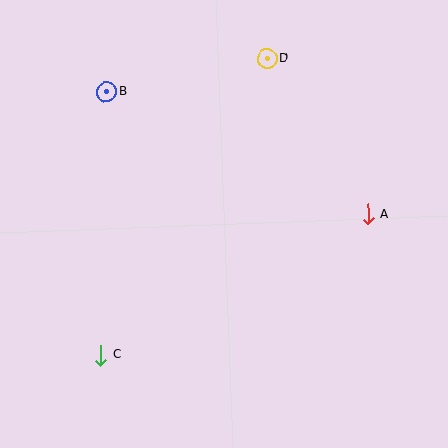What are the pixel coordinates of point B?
Point B is at (106, 92).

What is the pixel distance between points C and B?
The distance between C and B is 263 pixels.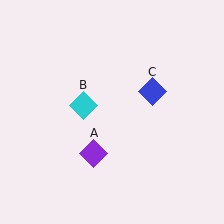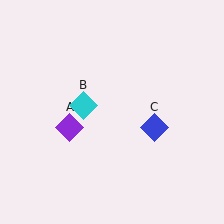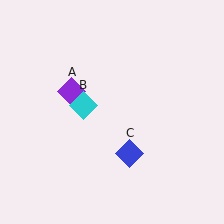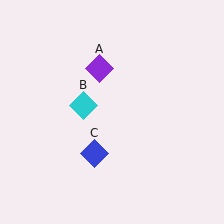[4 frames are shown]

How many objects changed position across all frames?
2 objects changed position: purple diamond (object A), blue diamond (object C).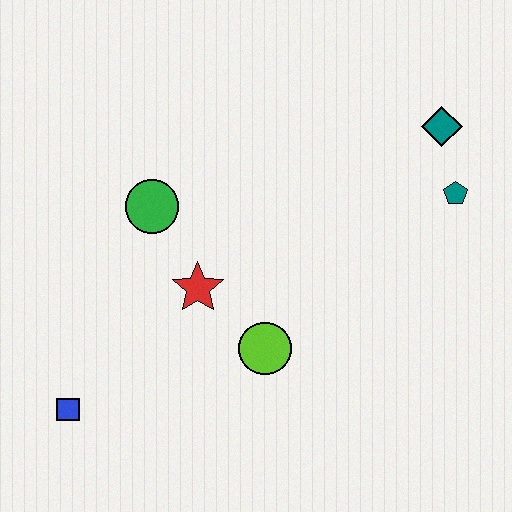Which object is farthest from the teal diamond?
The blue square is farthest from the teal diamond.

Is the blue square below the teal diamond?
Yes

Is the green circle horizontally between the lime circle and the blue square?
Yes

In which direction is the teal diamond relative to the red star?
The teal diamond is to the right of the red star.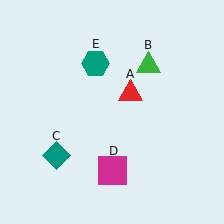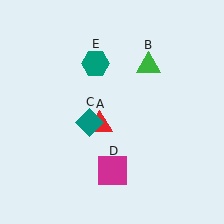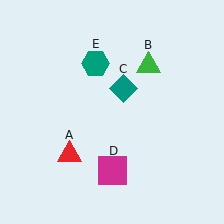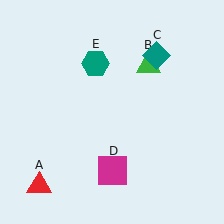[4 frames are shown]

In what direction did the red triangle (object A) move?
The red triangle (object A) moved down and to the left.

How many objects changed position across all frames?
2 objects changed position: red triangle (object A), teal diamond (object C).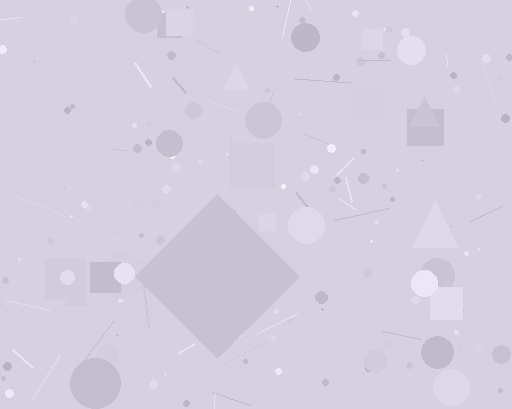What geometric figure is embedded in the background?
A diamond is embedded in the background.